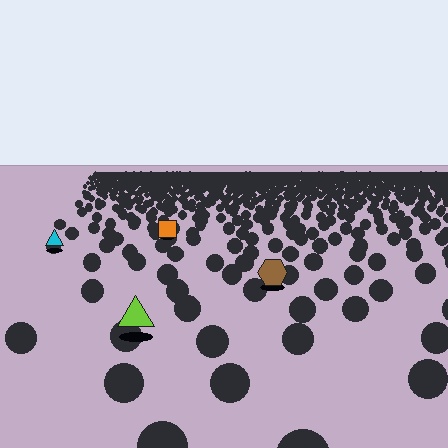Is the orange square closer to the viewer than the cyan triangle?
No. The cyan triangle is closer — you can tell from the texture gradient: the ground texture is coarser near it.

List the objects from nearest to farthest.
From nearest to farthest: the lime triangle, the brown hexagon, the cyan triangle, the orange square.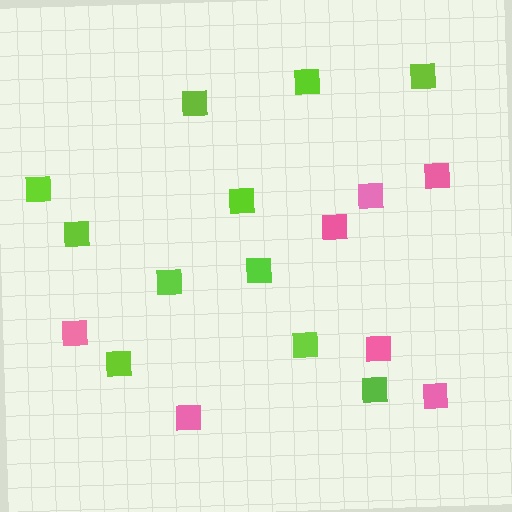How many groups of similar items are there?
There are 2 groups: one group of pink squares (7) and one group of lime squares (11).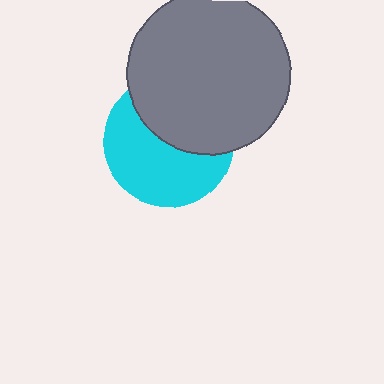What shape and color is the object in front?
The object in front is a gray circle.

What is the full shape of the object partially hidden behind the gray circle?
The partially hidden object is a cyan circle.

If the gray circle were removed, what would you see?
You would see the complete cyan circle.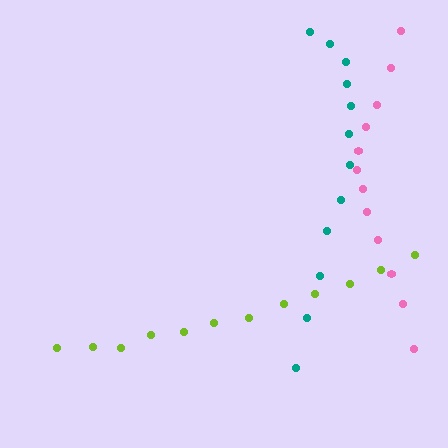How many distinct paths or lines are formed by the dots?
There are 3 distinct paths.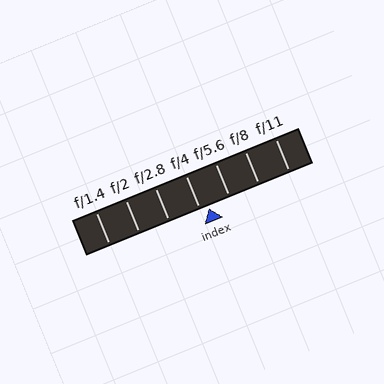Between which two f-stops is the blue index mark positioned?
The index mark is between f/4 and f/5.6.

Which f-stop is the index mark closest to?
The index mark is closest to f/4.